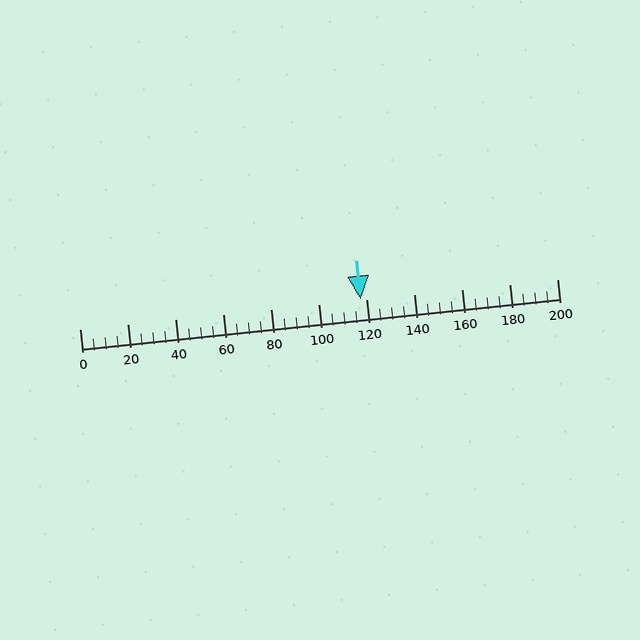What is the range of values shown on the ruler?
The ruler shows values from 0 to 200.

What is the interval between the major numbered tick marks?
The major tick marks are spaced 20 units apart.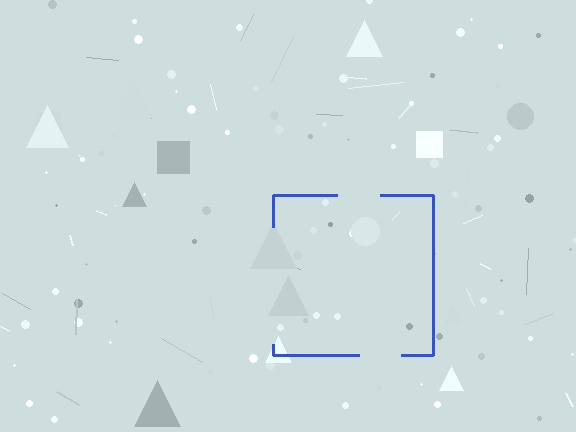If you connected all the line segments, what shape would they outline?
They would outline a square.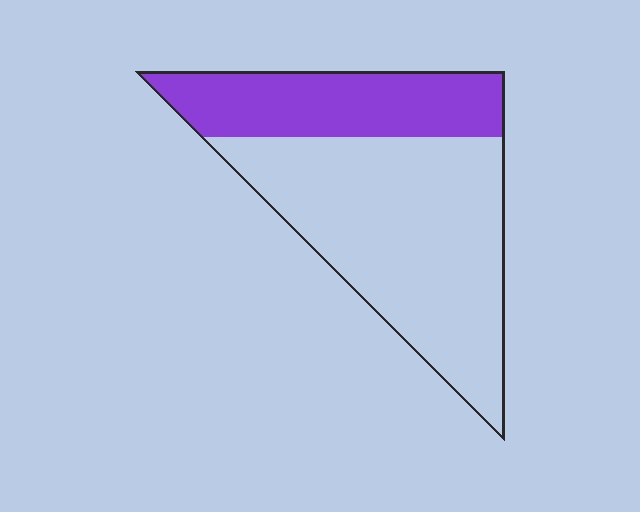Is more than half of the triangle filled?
No.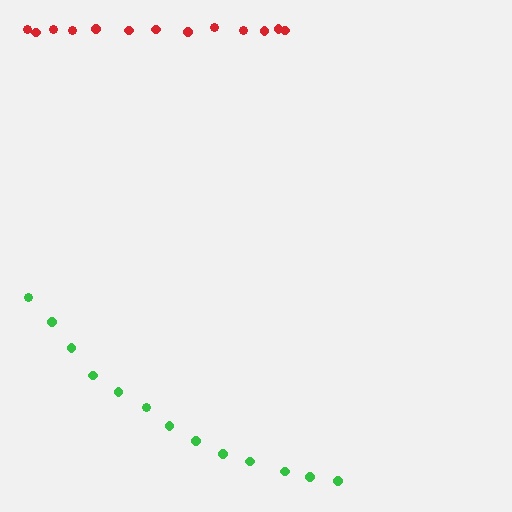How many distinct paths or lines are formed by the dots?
There are 2 distinct paths.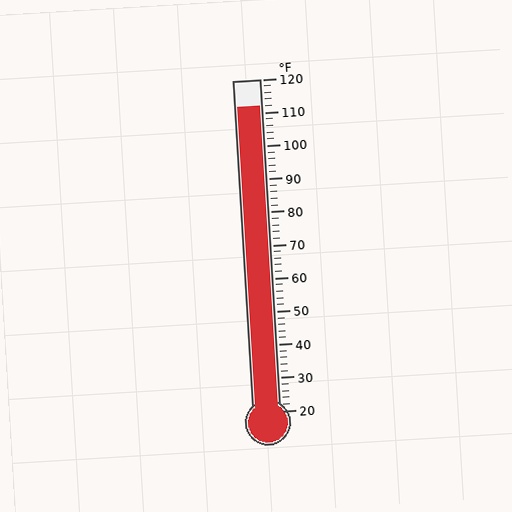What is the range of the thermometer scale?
The thermometer scale ranges from 20°F to 120°F.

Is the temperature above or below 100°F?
The temperature is above 100°F.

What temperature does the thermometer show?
The thermometer shows approximately 112°F.